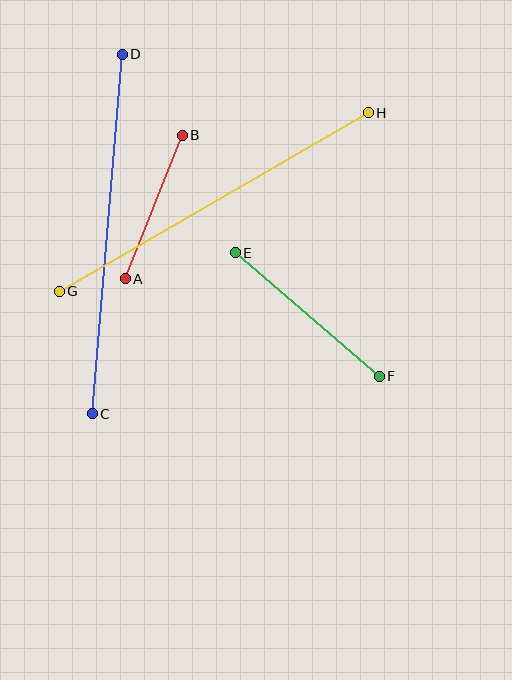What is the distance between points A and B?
The distance is approximately 155 pixels.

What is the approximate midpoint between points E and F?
The midpoint is at approximately (307, 314) pixels.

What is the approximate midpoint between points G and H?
The midpoint is at approximately (214, 202) pixels.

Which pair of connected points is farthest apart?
Points C and D are farthest apart.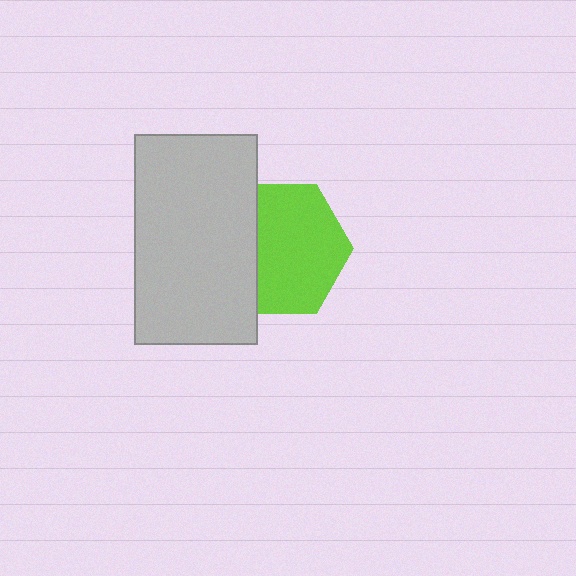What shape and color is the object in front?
The object in front is a light gray rectangle.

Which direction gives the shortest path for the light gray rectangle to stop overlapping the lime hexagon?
Moving left gives the shortest separation.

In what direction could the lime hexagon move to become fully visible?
The lime hexagon could move right. That would shift it out from behind the light gray rectangle entirely.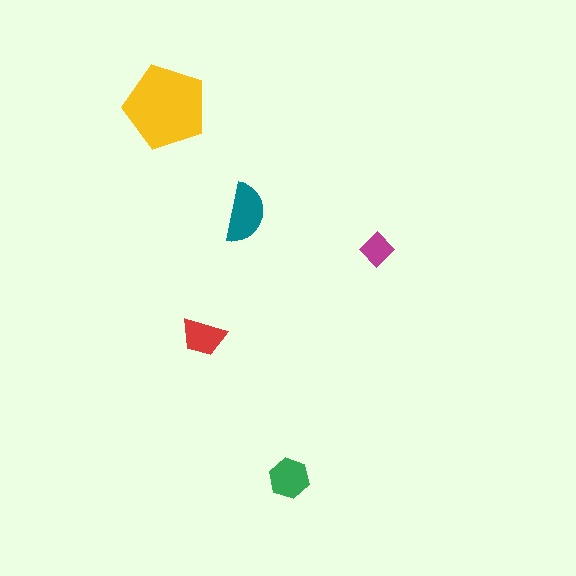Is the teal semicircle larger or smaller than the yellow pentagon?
Smaller.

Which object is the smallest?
The magenta diamond.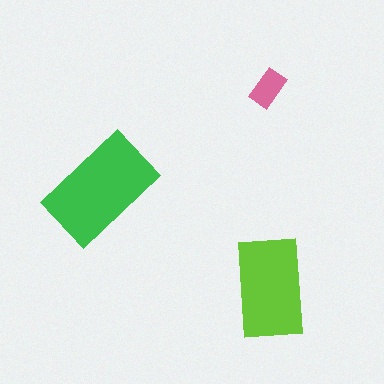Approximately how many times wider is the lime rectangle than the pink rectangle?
About 2.5 times wider.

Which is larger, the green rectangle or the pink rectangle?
The green one.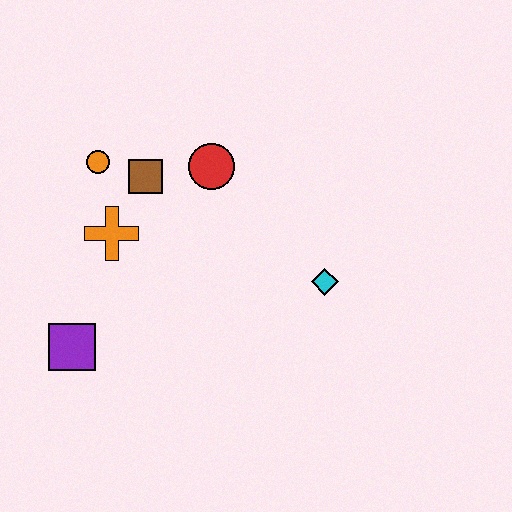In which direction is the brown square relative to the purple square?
The brown square is above the purple square.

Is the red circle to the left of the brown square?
No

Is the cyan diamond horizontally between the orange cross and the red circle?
No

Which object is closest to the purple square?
The orange cross is closest to the purple square.